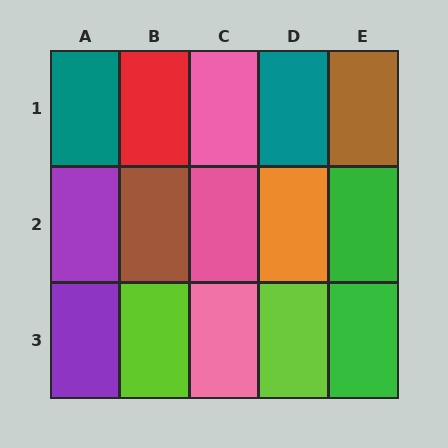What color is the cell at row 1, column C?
Pink.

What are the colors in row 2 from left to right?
Purple, brown, pink, orange, green.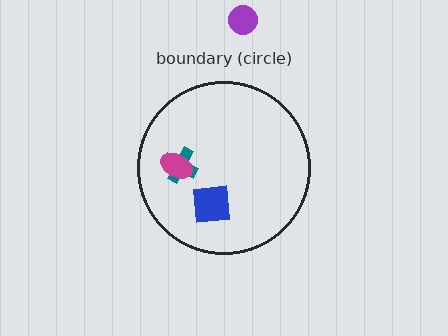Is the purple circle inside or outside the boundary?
Outside.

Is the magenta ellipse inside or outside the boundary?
Inside.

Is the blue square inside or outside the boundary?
Inside.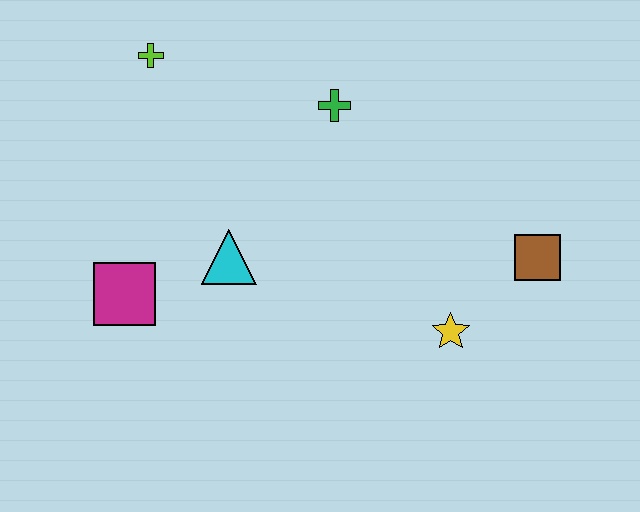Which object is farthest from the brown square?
The lime cross is farthest from the brown square.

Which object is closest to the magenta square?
The cyan triangle is closest to the magenta square.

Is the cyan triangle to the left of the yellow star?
Yes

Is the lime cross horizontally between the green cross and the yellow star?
No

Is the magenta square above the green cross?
No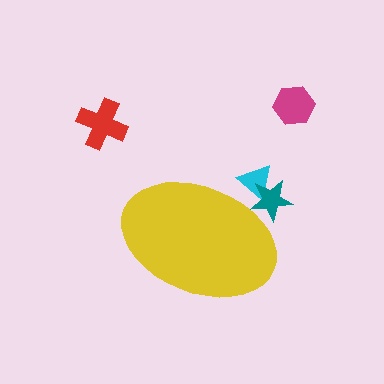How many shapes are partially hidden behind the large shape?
2 shapes are partially hidden.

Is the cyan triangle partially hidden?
Yes, the cyan triangle is partially hidden behind the yellow ellipse.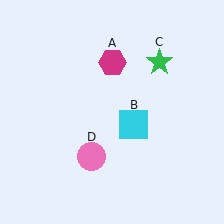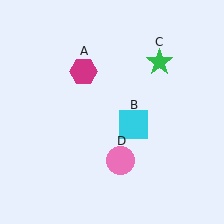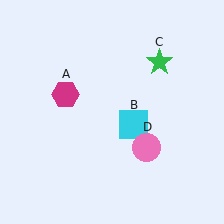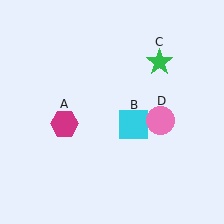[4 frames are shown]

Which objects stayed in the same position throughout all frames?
Cyan square (object B) and green star (object C) remained stationary.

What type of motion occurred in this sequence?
The magenta hexagon (object A), pink circle (object D) rotated counterclockwise around the center of the scene.